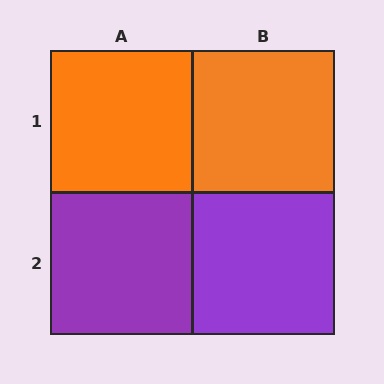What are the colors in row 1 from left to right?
Orange, orange.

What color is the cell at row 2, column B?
Purple.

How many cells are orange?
2 cells are orange.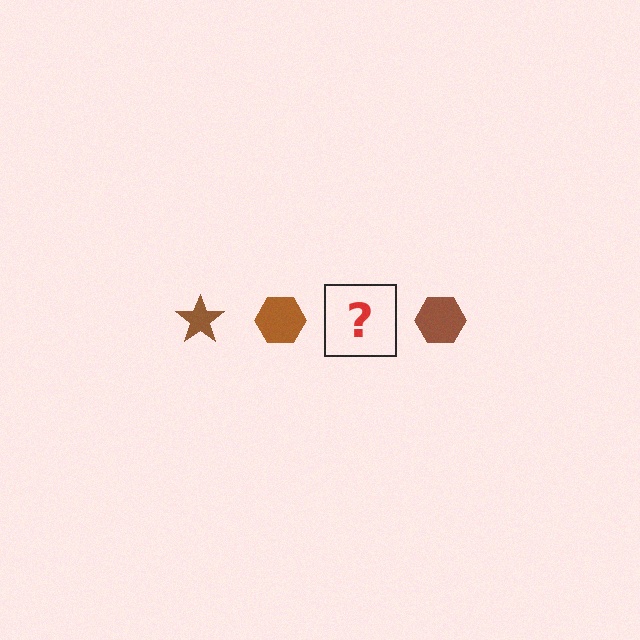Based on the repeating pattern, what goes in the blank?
The blank should be a brown star.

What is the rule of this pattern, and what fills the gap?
The rule is that the pattern cycles through star, hexagon shapes in brown. The gap should be filled with a brown star.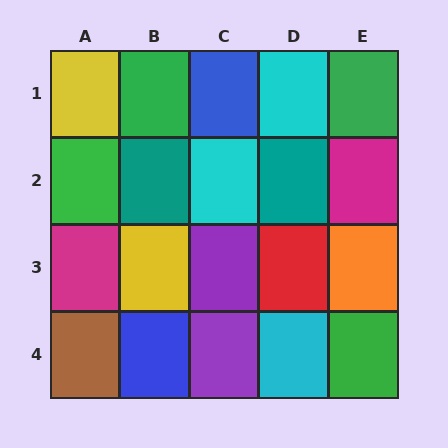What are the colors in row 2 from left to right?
Green, teal, cyan, teal, magenta.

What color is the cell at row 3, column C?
Purple.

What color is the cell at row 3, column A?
Magenta.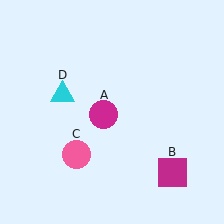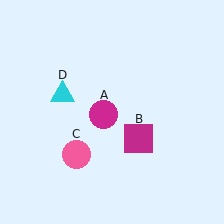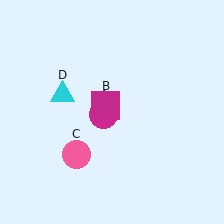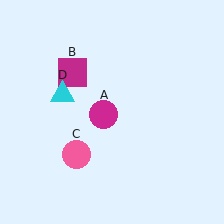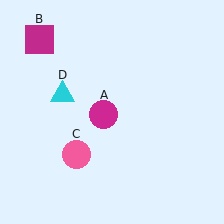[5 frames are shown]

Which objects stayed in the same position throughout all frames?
Magenta circle (object A) and pink circle (object C) and cyan triangle (object D) remained stationary.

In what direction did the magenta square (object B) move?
The magenta square (object B) moved up and to the left.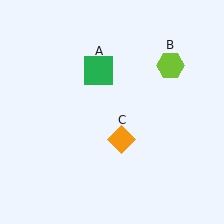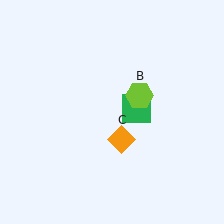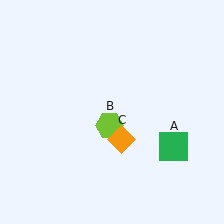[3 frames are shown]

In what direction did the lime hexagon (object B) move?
The lime hexagon (object B) moved down and to the left.